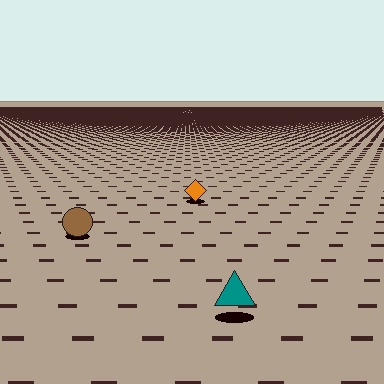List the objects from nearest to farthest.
From nearest to farthest: the teal triangle, the brown circle, the orange diamond.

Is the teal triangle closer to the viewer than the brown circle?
Yes. The teal triangle is closer — you can tell from the texture gradient: the ground texture is coarser near it.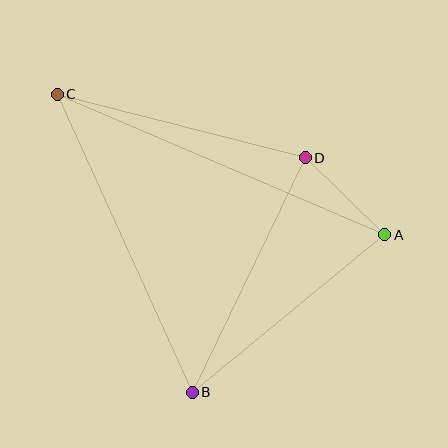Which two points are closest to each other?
Points A and D are closest to each other.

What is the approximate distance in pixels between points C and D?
The distance between C and D is approximately 256 pixels.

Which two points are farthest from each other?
Points A and C are farthest from each other.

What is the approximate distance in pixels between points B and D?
The distance between B and D is approximately 260 pixels.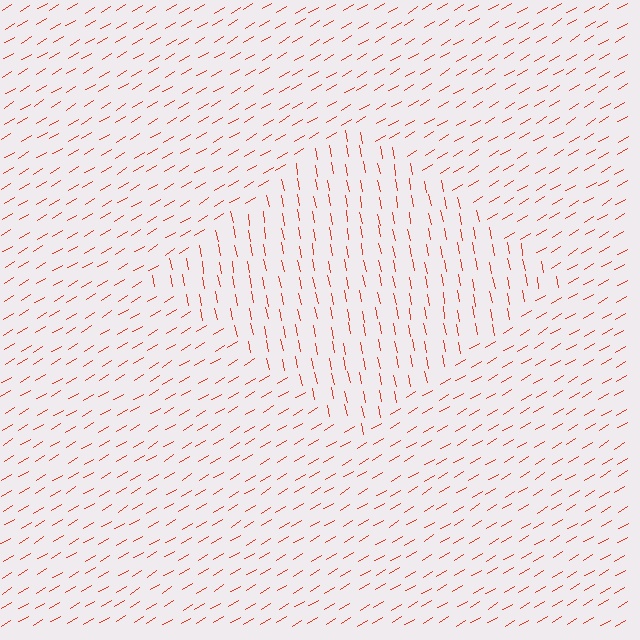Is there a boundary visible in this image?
Yes, there is a texture boundary formed by a change in line orientation.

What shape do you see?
I see a diamond.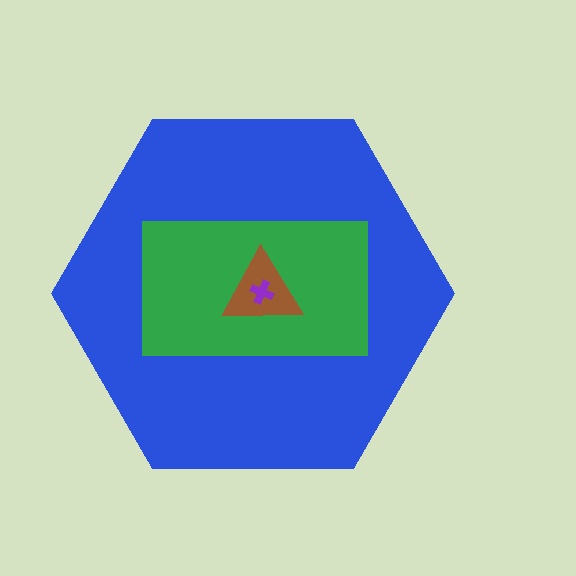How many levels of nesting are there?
4.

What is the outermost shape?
The blue hexagon.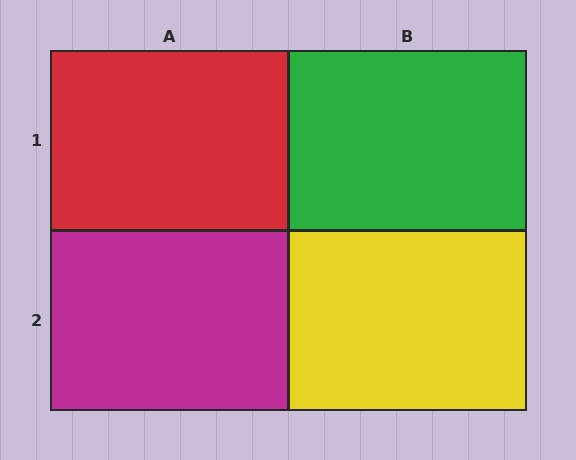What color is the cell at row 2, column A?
Magenta.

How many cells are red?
1 cell is red.